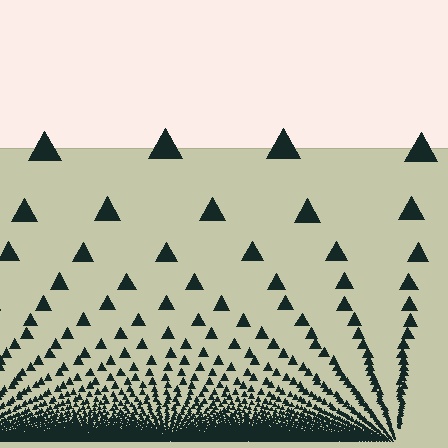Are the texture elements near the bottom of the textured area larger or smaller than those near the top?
Smaller. The gradient is inverted — elements near the bottom are smaller and denser.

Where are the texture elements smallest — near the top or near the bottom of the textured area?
Near the bottom.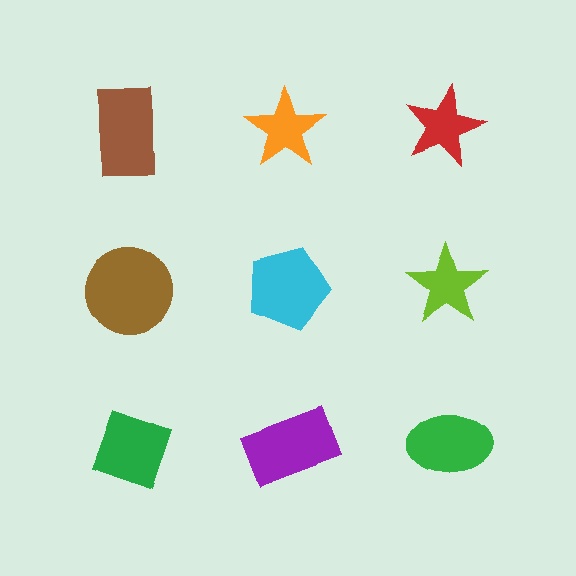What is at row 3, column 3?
A green ellipse.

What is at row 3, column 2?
A purple rectangle.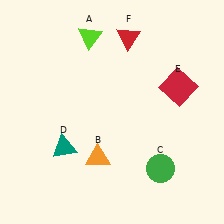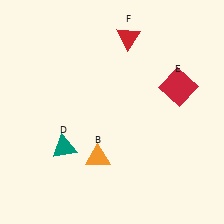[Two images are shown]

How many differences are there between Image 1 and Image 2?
There are 2 differences between the two images.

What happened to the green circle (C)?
The green circle (C) was removed in Image 2. It was in the bottom-right area of Image 1.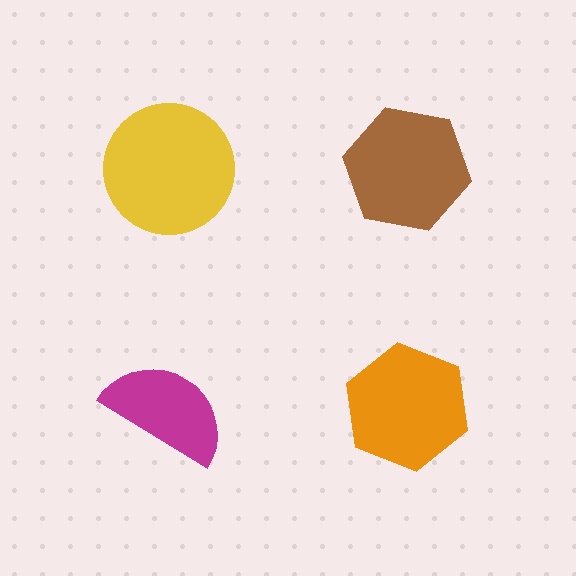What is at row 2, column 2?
An orange hexagon.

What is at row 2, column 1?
A magenta semicircle.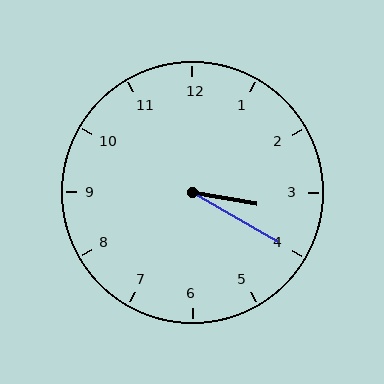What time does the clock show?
3:20.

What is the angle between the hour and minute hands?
Approximately 20 degrees.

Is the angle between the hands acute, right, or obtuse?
It is acute.